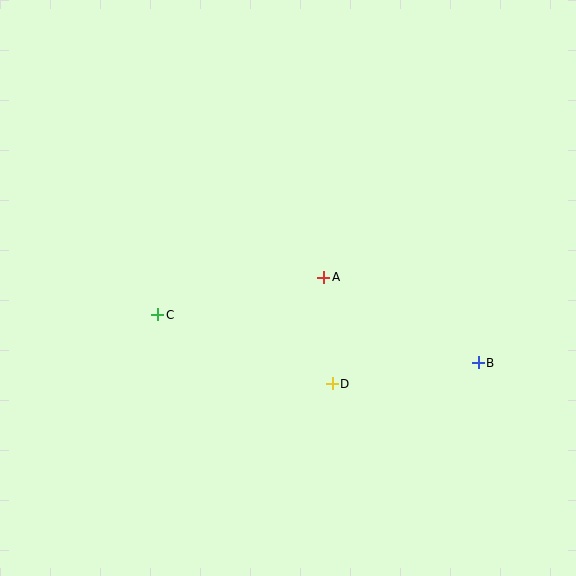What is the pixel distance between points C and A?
The distance between C and A is 170 pixels.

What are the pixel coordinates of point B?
Point B is at (478, 363).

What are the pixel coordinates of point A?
Point A is at (324, 277).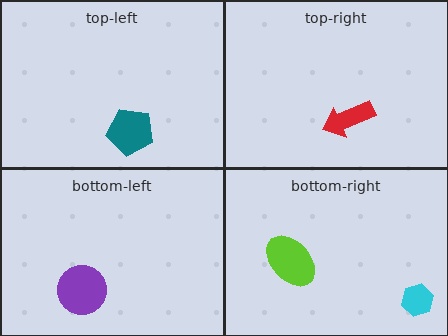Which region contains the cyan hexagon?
The bottom-right region.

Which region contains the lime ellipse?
The bottom-right region.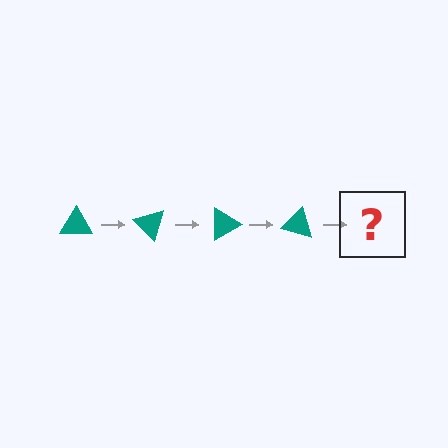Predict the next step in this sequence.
The next step is a teal triangle rotated 180 degrees.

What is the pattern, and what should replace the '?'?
The pattern is that the triangle rotates 45 degrees each step. The '?' should be a teal triangle rotated 180 degrees.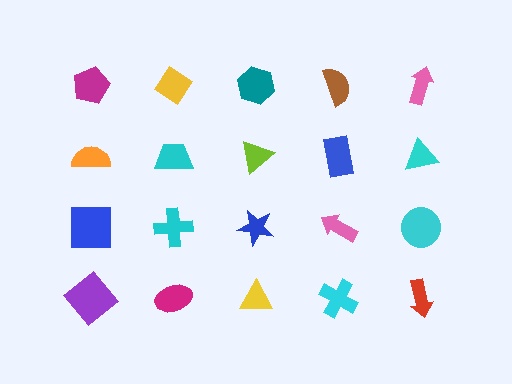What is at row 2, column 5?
A cyan triangle.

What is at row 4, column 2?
A magenta ellipse.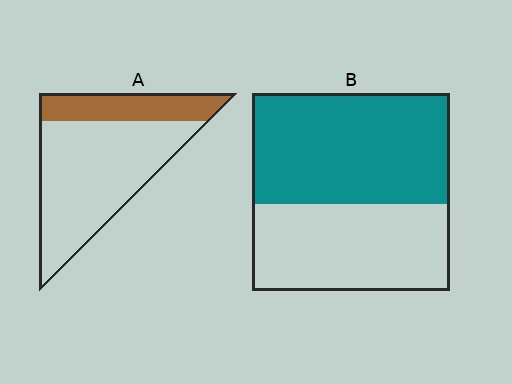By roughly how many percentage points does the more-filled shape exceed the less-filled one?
By roughly 30 percentage points (B over A).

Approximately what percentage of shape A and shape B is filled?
A is approximately 25% and B is approximately 55%.